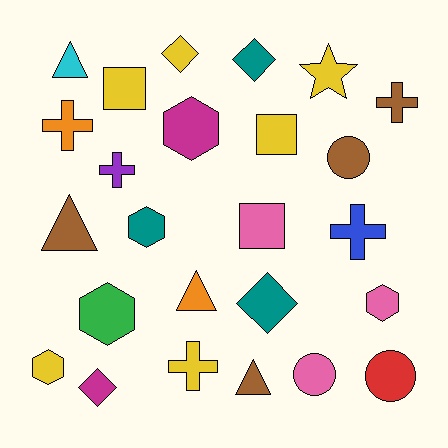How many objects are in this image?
There are 25 objects.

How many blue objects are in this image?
There is 1 blue object.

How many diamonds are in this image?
There are 4 diamonds.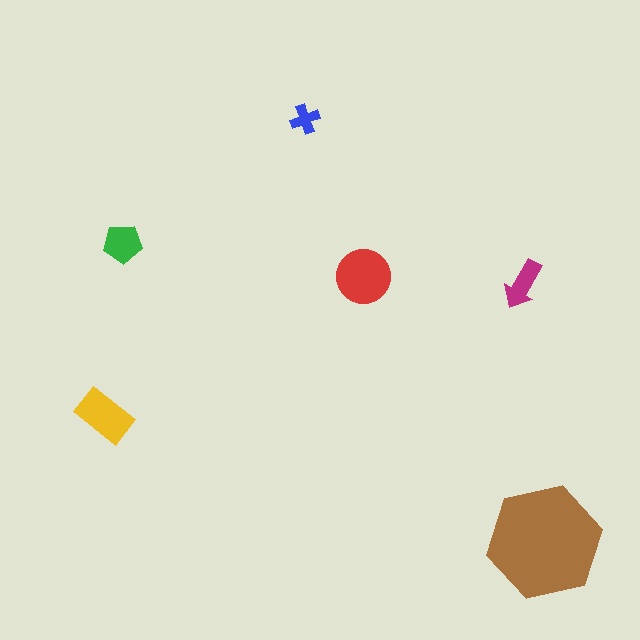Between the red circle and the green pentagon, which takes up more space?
The red circle.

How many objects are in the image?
There are 6 objects in the image.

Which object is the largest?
The brown hexagon.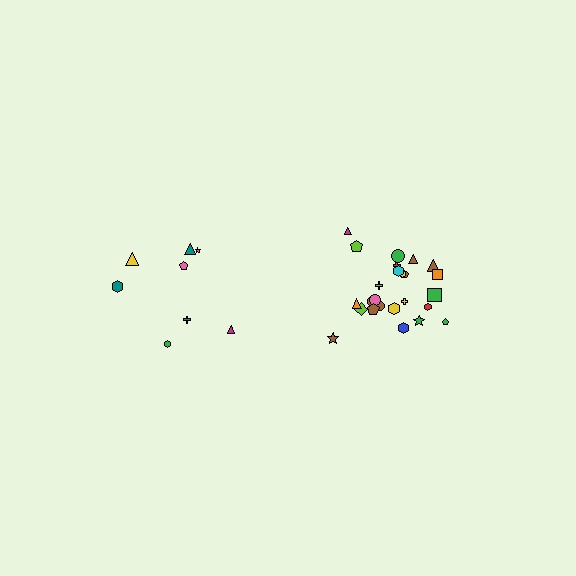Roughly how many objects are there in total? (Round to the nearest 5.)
Roughly 35 objects in total.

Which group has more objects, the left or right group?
The right group.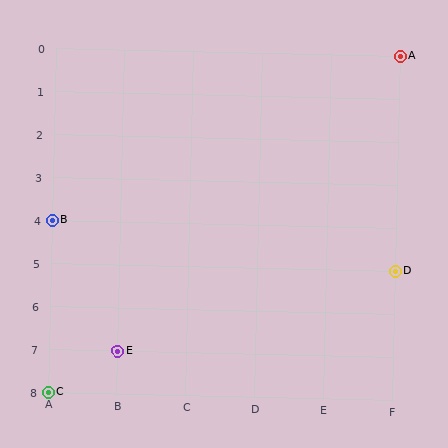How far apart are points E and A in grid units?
Points E and A are 4 columns and 7 rows apart (about 8.1 grid units diagonally).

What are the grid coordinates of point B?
Point B is at grid coordinates (A, 4).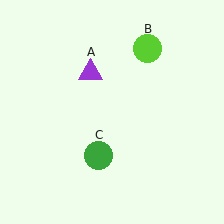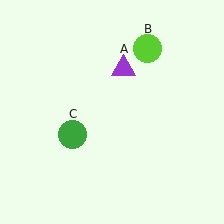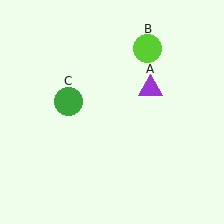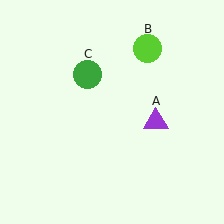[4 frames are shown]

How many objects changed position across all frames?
2 objects changed position: purple triangle (object A), green circle (object C).